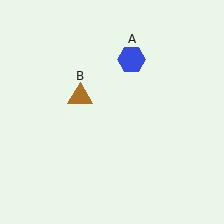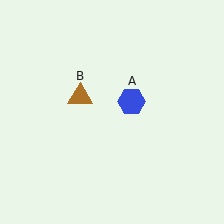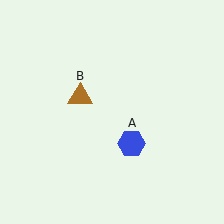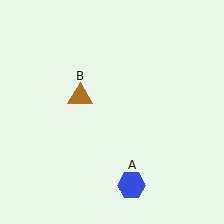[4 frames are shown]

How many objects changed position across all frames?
1 object changed position: blue hexagon (object A).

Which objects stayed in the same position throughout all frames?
Brown triangle (object B) remained stationary.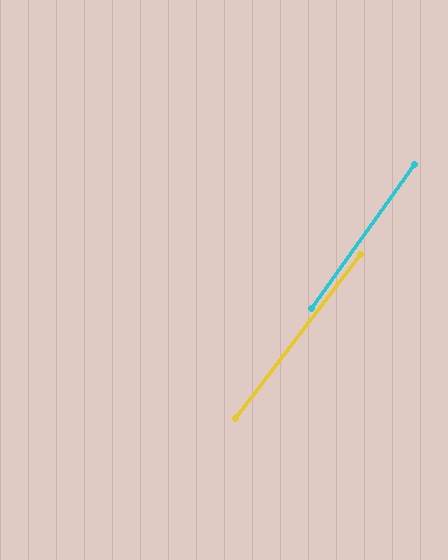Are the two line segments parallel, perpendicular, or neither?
Parallel — their directions differ by only 1.8°.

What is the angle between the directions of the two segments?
Approximately 2 degrees.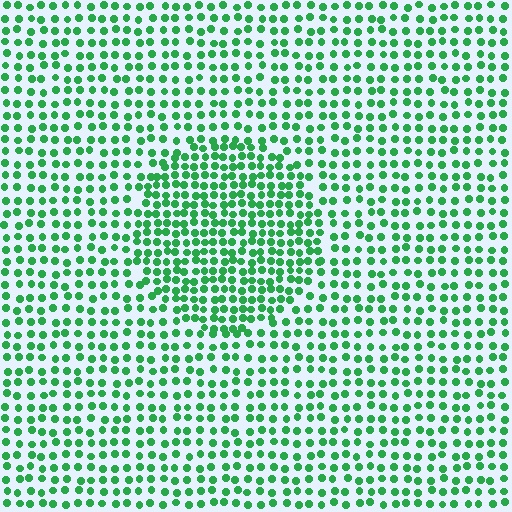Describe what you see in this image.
The image contains small green elements arranged at two different densities. A circle-shaped region is visible where the elements are more densely packed than the surrounding area.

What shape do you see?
I see a circle.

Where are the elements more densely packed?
The elements are more densely packed inside the circle boundary.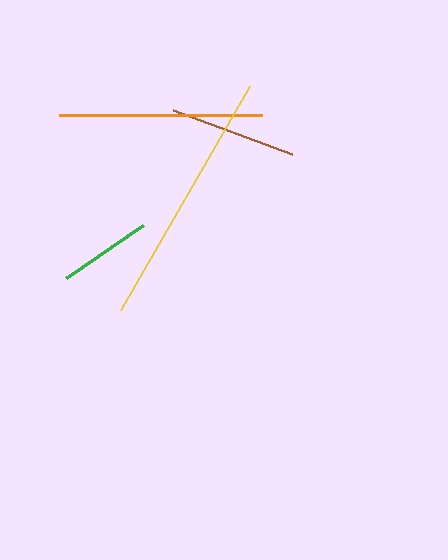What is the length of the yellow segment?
The yellow segment is approximately 258 pixels long.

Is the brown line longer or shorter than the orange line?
The orange line is longer than the brown line.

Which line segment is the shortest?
The green line is the shortest at approximately 93 pixels.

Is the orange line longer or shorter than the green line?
The orange line is longer than the green line.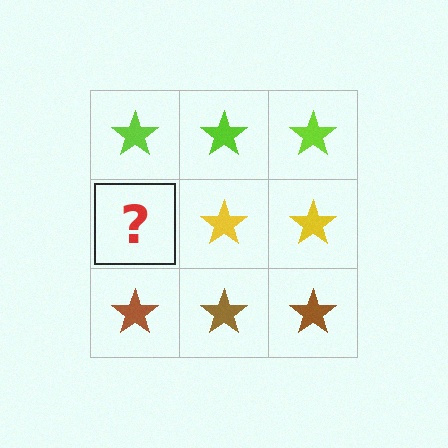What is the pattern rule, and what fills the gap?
The rule is that each row has a consistent color. The gap should be filled with a yellow star.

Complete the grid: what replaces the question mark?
The question mark should be replaced with a yellow star.